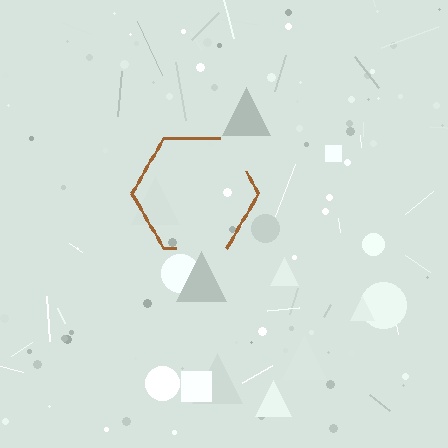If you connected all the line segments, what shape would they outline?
They would outline a hexagon.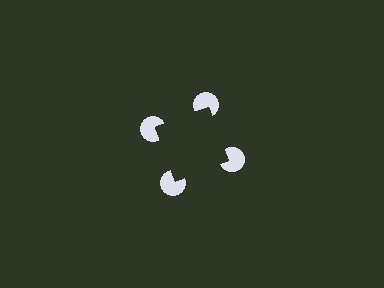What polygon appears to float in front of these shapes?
An illusory square — its edges are inferred from the aligned wedge cuts in the pac-man discs, not physically drawn.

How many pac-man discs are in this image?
There are 4 — one at each vertex of the illusory square.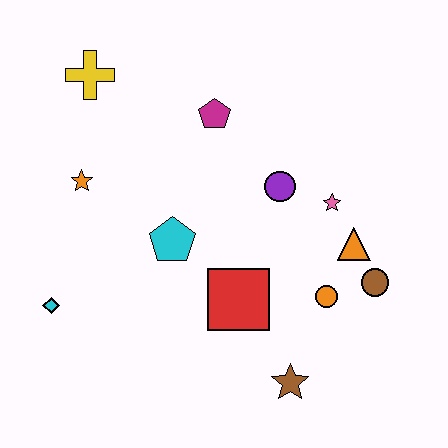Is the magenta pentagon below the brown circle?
No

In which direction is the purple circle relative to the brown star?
The purple circle is above the brown star.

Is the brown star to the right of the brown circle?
No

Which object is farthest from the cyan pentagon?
The brown circle is farthest from the cyan pentagon.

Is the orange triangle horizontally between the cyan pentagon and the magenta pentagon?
No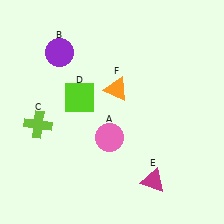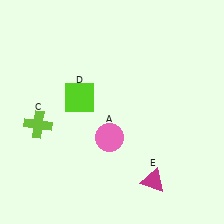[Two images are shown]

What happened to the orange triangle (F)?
The orange triangle (F) was removed in Image 2. It was in the top-right area of Image 1.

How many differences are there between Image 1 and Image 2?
There are 2 differences between the two images.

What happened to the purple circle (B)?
The purple circle (B) was removed in Image 2. It was in the top-left area of Image 1.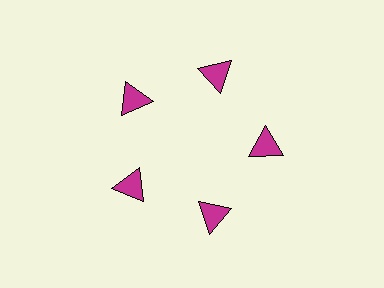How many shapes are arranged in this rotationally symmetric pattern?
There are 5 shapes, arranged in 5 groups of 1.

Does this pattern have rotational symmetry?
Yes, this pattern has 5-fold rotational symmetry. It looks the same after rotating 72 degrees around the center.